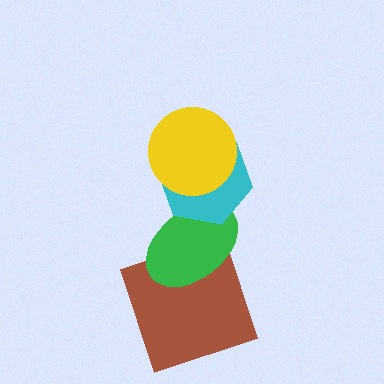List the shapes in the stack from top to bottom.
From top to bottom: the yellow circle, the cyan hexagon, the green ellipse, the brown square.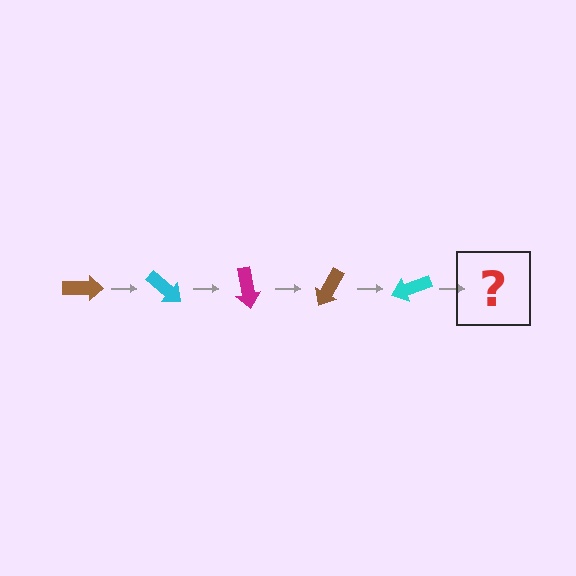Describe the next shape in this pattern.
It should be a magenta arrow, rotated 200 degrees from the start.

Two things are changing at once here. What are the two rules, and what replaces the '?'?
The two rules are that it rotates 40 degrees each step and the color cycles through brown, cyan, and magenta. The '?' should be a magenta arrow, rotated 200 degrees from the start.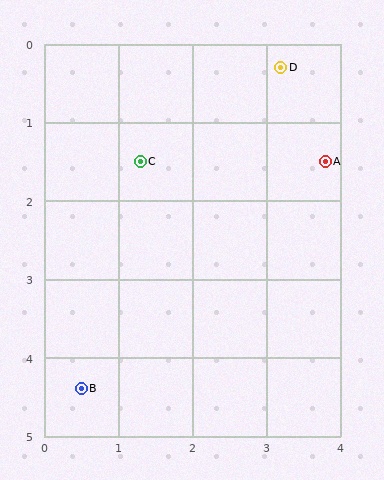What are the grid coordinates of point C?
Point C is at approximately (1.3, 1.5).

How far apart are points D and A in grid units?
Points D and A are about 1.3 grid units apart.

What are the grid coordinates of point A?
Point A is at approximately (3.8, 1.5).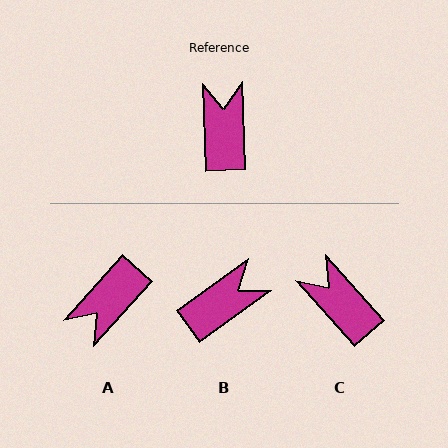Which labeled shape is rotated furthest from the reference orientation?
A, about 136 degrees away.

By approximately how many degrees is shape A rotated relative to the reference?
Approximately 136 degrees counter-clockwise.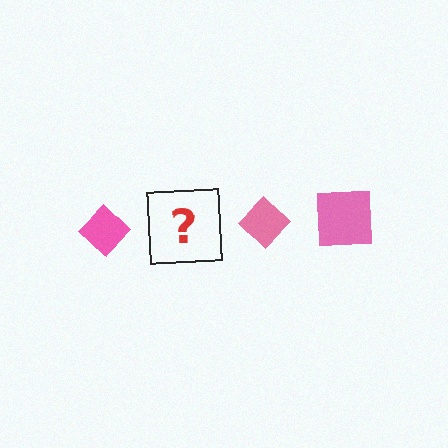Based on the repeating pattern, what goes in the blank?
The blank should be a pink square.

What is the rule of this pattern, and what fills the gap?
The rule is that the pattern cycles through diamond, square shapes in pink. The gap should be filled with a pink square.